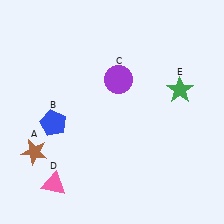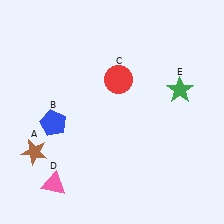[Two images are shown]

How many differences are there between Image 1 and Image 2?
There is 1 difference between the two images.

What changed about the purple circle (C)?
In Image 1, C is purple. In Image 2, it changed to red.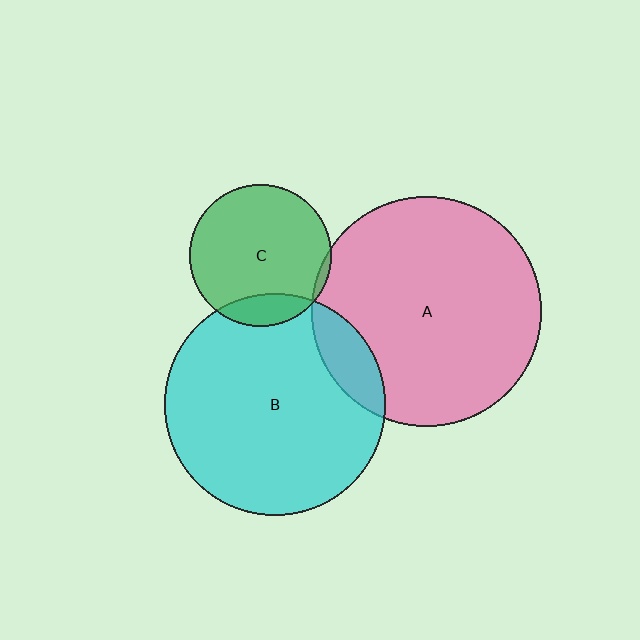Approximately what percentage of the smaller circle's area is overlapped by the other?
Approximately 10%.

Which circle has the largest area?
Circle A (pink).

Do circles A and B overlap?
Yes.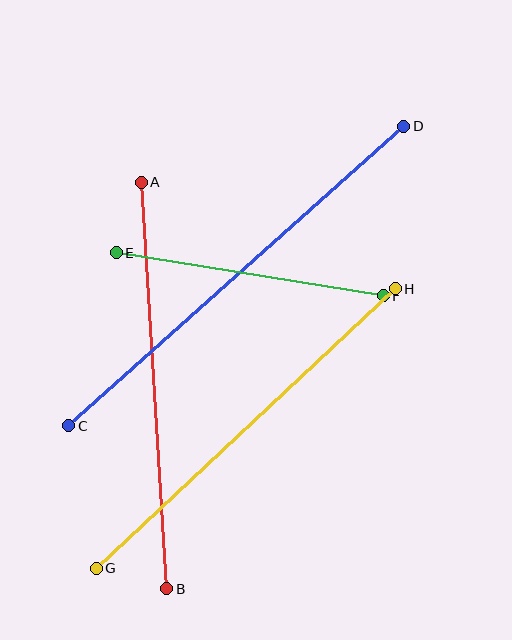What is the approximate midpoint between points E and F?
The midpoint is at approximately (250, 274) pixels.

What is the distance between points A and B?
The distance is approximately 407 pixels.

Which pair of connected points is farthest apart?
Points C and D are farthest apart.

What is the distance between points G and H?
The distance is approximately 409 pixels.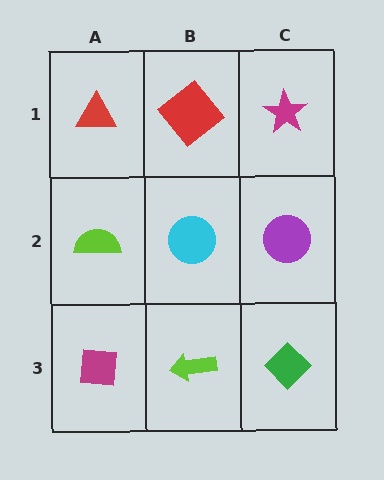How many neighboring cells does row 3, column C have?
2.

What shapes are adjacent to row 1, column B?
A cyan circle (row 2, column B), a red triangle (row 1, column A), a magenta star (row 1, column C).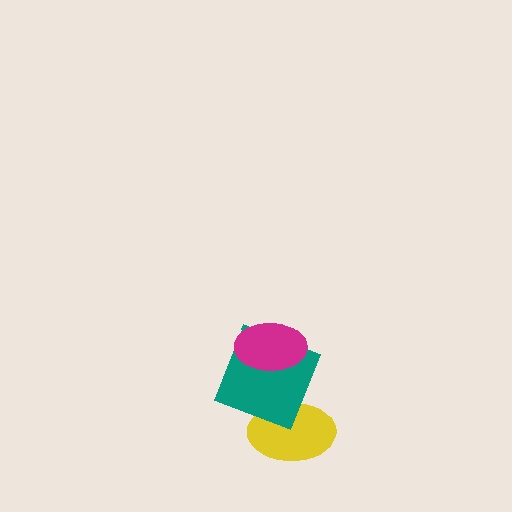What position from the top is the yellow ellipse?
The yellow ellipse is 3rd from the top.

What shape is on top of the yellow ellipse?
The teal square is on top of the yellow ellipse.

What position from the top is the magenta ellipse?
The magenta ellipse is 1st from the top.